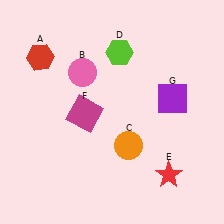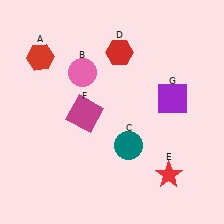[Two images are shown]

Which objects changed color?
C changed from orange to teal. D changed from lime to red.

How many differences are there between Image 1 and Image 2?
There are 2 differences between the two images.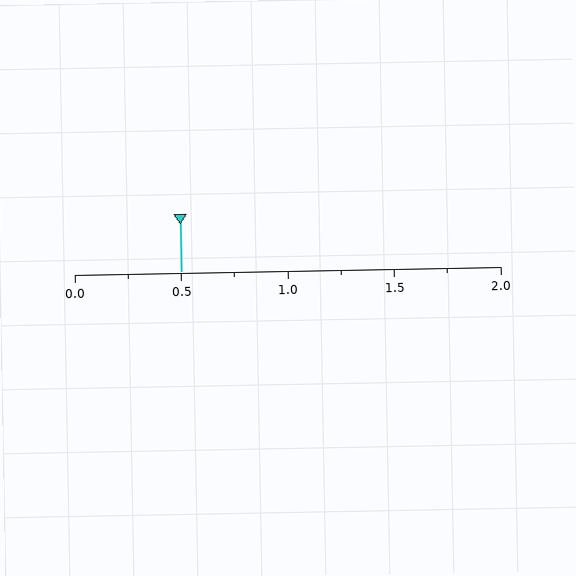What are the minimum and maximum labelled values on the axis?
The axis runs from 0.0 to 2.0.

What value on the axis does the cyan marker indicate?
The marker indicates approximately 0.5.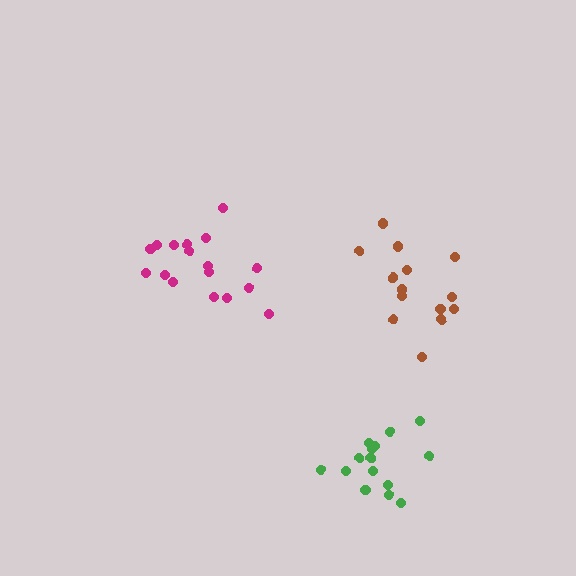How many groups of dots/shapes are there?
There are 3 groups.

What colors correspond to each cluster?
The clusters are colored: magenta, brown, green.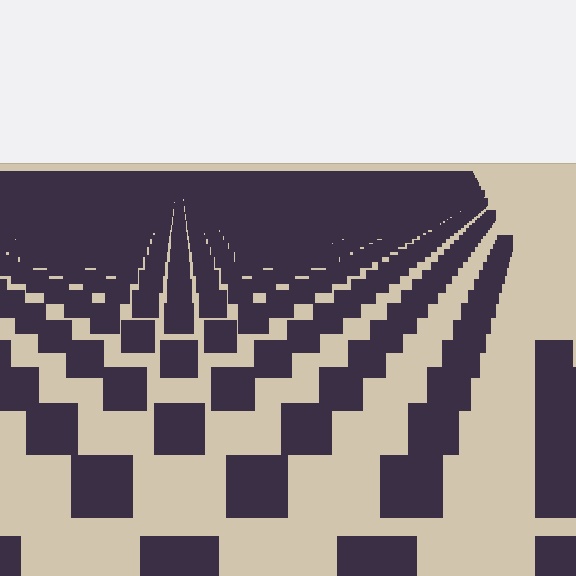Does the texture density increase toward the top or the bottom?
Density increases toward the top.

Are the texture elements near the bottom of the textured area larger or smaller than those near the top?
Larger. Near the bottom, elements are closer to the viewer and appear at a bigger on-screen size.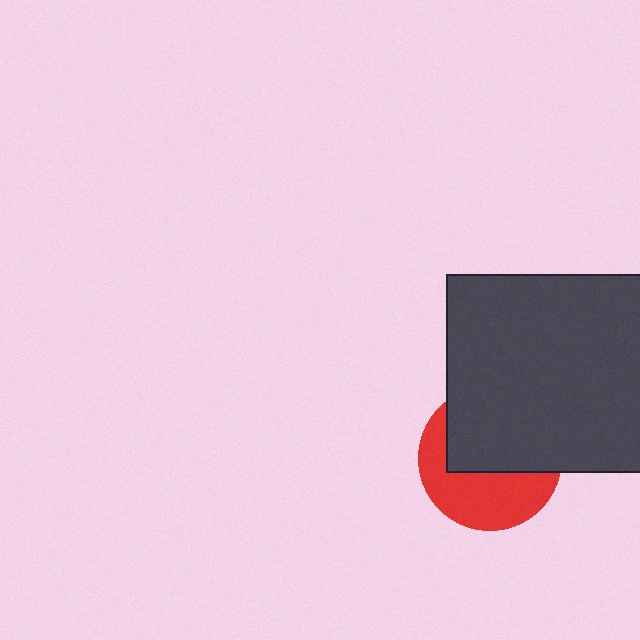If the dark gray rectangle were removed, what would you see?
You would see the complete red circle.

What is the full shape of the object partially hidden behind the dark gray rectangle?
The partially hidden object is a red circle.